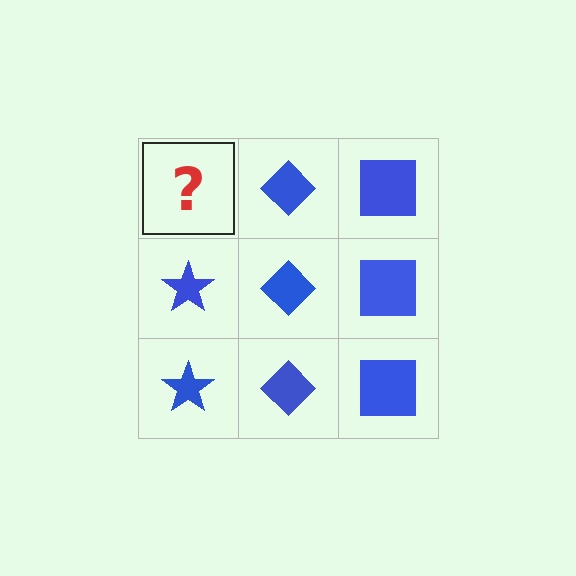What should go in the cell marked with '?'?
The missing cell should contain a blue star.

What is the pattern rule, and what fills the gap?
The rule is that each column has a consistent shape. The gap should be filled with a blue star.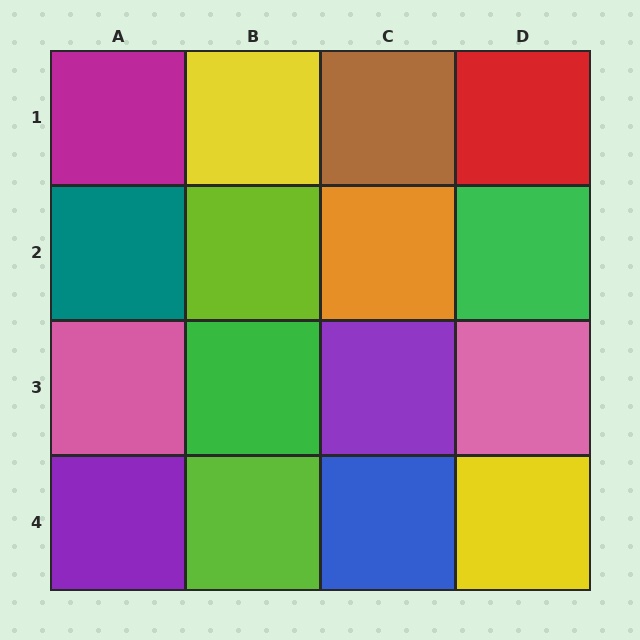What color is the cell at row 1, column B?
Yellow.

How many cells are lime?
2 cells are lime.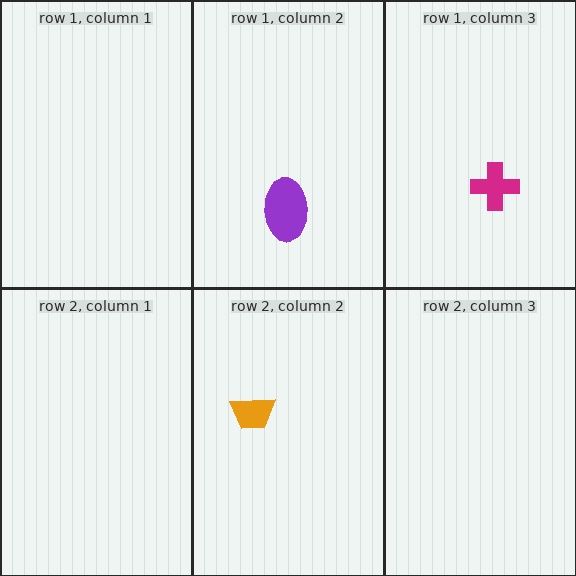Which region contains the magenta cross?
The row 1, column 3 region.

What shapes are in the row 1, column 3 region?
The magenta cross.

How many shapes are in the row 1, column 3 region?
1.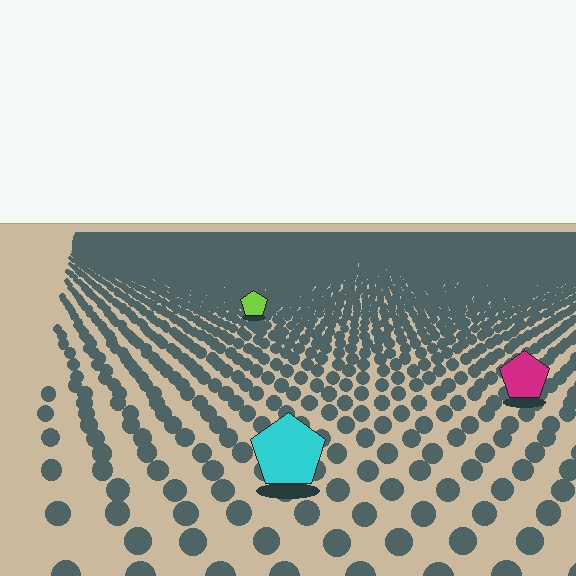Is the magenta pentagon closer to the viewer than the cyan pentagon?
No. The cyan pentagon is closer — you can tell from the texture gradient: the ground texture is coarser near it.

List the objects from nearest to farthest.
From nearest to farthest: the cyan pentagon, the magenta pentagon, the lime pentagon.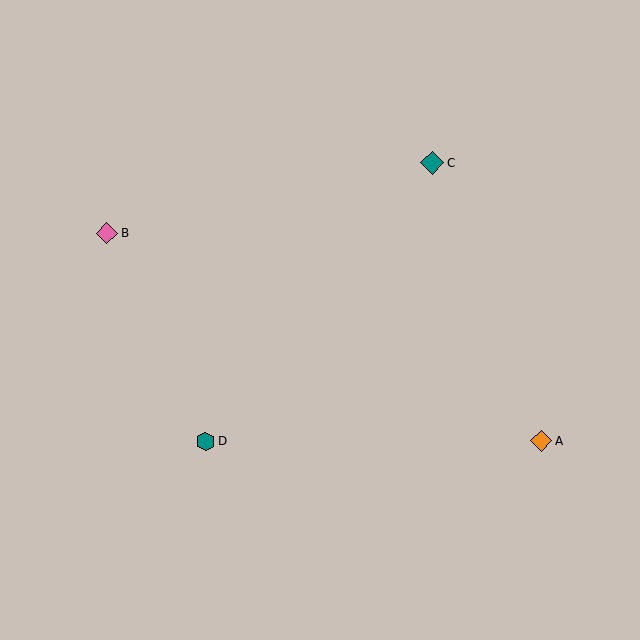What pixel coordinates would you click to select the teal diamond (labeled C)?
Click at (432, 163) to select the teal diamond C.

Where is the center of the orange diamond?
The center of the orange diamond is at (541, 441).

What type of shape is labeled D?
Shape D is a teal hexagon.